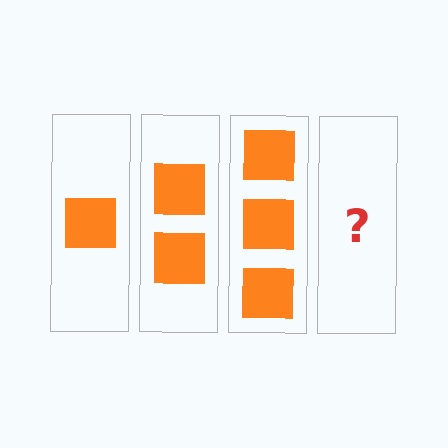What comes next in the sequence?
The next element should be 4 squares.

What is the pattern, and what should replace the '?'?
The pattern is that each step adds one more square. The '?' should be 4 squares.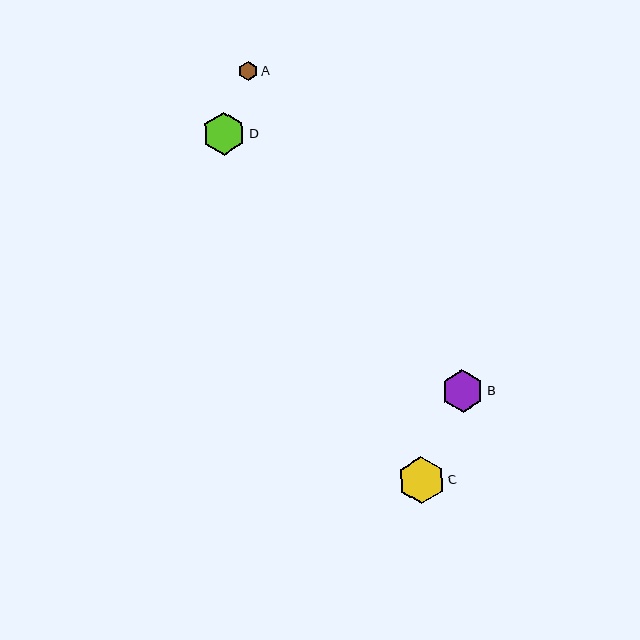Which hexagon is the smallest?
Hexagon A is the smallest with a size of approximately 19 pixels.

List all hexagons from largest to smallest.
From largest to smallest: C, D, B, A.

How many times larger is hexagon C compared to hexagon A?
Hexagon C is approximately 2.5 times the size of hexagon A.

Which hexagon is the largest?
Hexagon C is the largest with a size of approximately 47 pixels.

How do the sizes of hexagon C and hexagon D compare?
Hexagon C and hexagon D are approximately the same size.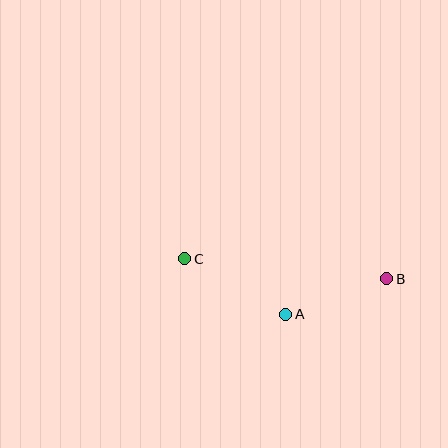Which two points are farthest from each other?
Points B and C are farthest from each other.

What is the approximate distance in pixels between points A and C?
The distance between A and C is approximately 115 pixels.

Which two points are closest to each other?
Points A and B are closest to each other.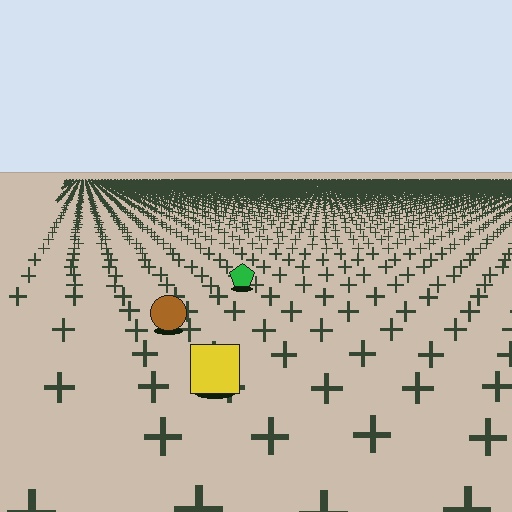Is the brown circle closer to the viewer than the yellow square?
No. The yellow square is closer — you can tell from the texture gradient: the ground texture is coarser near it.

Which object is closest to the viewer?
The yellow square is closest. The texture marks near it are larger and more spread out.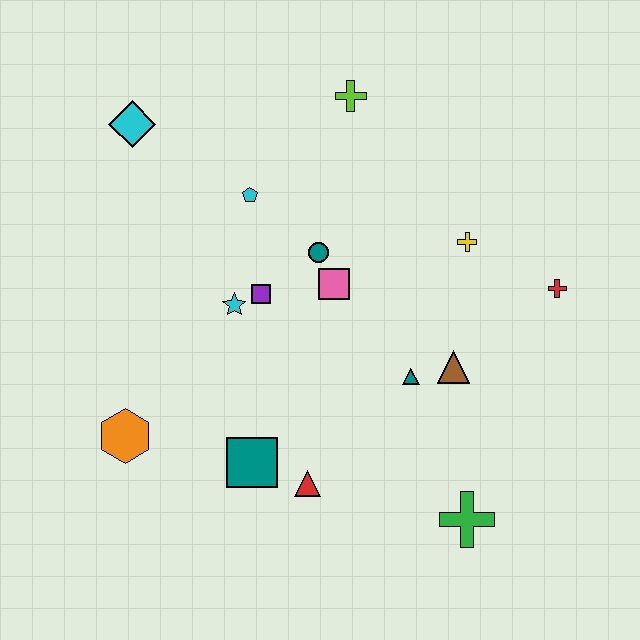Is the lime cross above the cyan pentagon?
Yes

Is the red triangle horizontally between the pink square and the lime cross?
No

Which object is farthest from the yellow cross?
The orange hexagon is farthest from the yellow cross.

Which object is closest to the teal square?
The red triangle is closest to the teal square.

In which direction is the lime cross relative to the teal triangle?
The lime cross is above the teal triangle.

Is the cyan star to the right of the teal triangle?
No